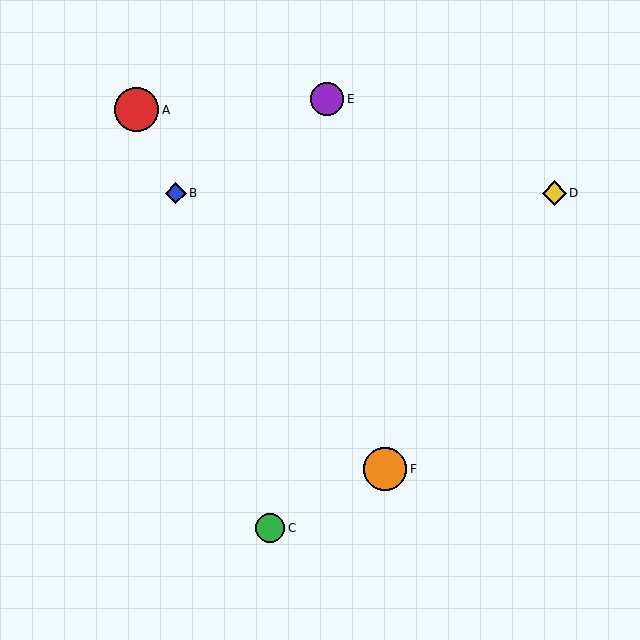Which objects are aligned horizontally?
Objects B, D are aligned horizontally.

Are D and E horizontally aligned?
No, D is at y≈193 and E is at y≈99.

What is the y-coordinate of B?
Object B is at y≈193.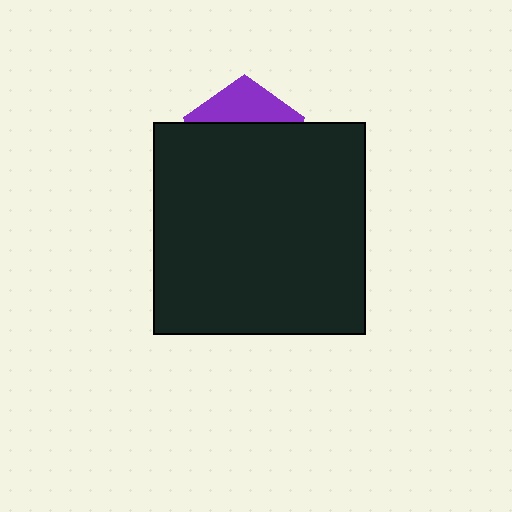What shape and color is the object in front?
The object in front is a black square.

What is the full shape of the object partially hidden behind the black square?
The partially hidden object is a purple pentagon.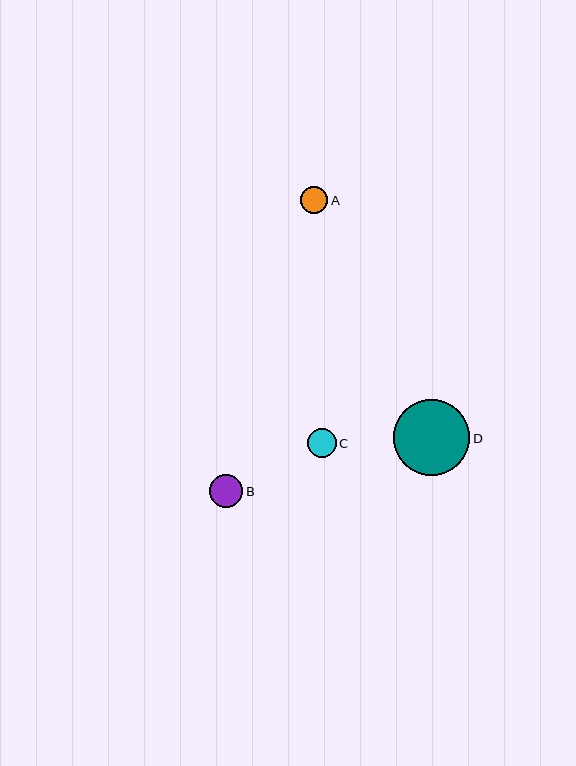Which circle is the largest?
Circle D is the largest with a size of approximately 77 pixels.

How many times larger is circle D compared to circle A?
Circle D is approximately 2.8 times the size of circle A.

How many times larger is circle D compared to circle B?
Circle D is approximately 2.3 times the size of circle B.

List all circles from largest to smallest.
From largest to smallest: D, B, C, A.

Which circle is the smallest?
Circle A is the smallest with a size of approximately 27 pixels.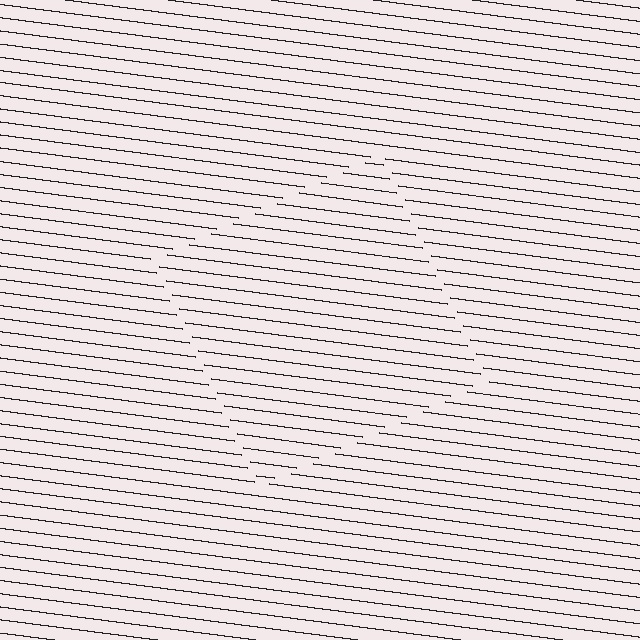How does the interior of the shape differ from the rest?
The interior of the shape contains the same grating, shifted by half a period — the contour is defined by the phase discontinuity where line-ends from the inner and outer gratings abut.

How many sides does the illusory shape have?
4 sides — the line-ends trace a square.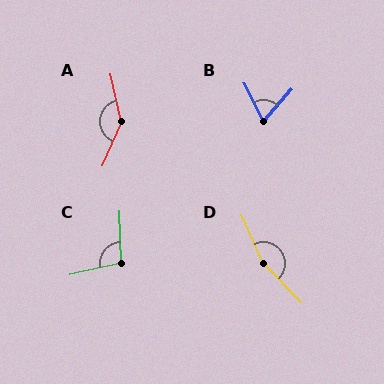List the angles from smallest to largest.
B (69°), C (101°), A (144°), D (160°).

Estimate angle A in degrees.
Approximately 144 degrees.